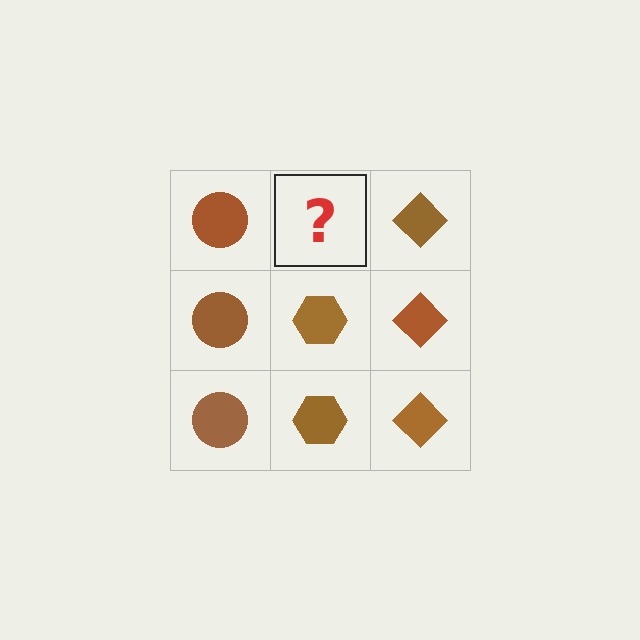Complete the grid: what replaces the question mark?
The question mark should be replaced with a brown hexagon.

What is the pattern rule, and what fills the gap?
The rule is that each column has a consistent shape. The gap should be filled with a brown hexagon.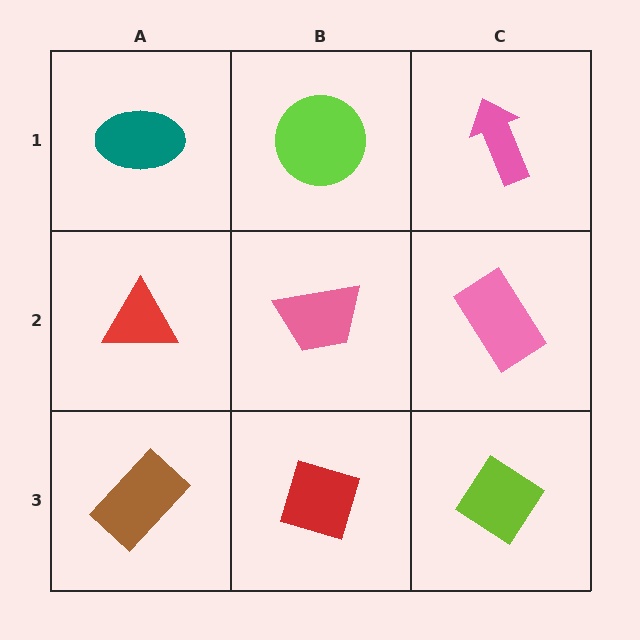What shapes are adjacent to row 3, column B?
A pink trapezoid (row 2, column B), a brown rectangle (row 3, column A), a lime diamond (row 3, column C).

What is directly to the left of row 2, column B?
A red triangle.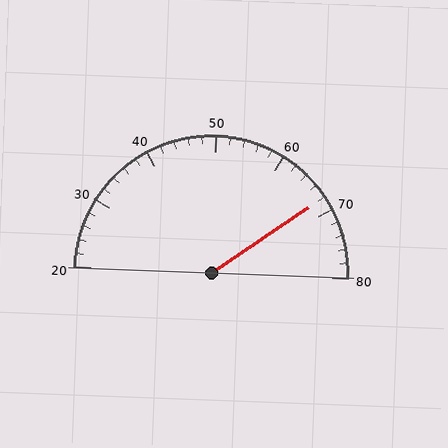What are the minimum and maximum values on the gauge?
The gauge ranges from 20 to 80.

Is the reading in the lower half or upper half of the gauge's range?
The reading is in the upper half of the range (20 to 80).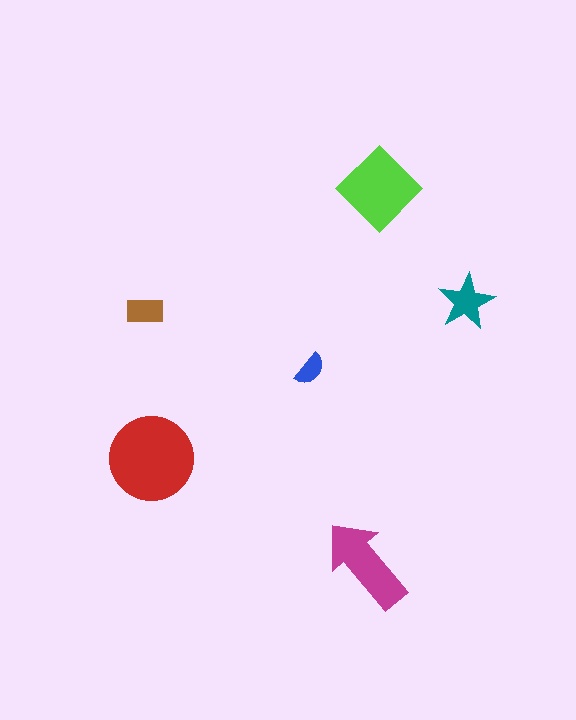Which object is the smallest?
The blue semicircle.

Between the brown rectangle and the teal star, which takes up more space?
The teal star.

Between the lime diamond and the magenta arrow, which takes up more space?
The lime diamond.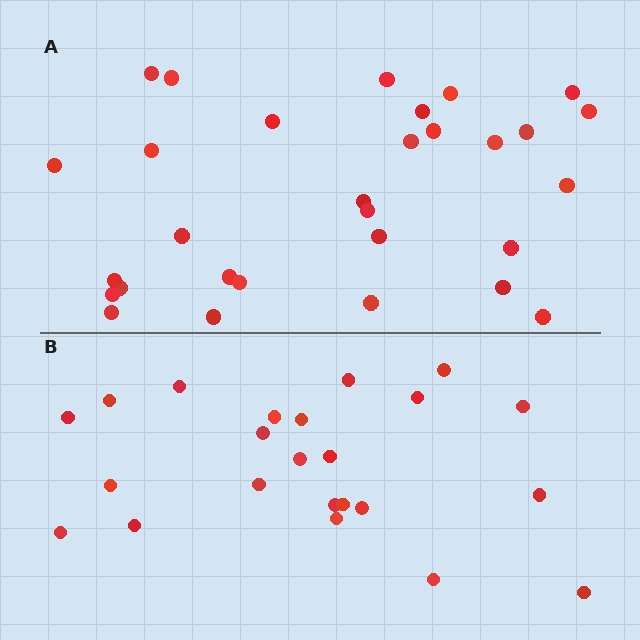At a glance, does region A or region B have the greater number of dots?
Region A (the top region) has more dots.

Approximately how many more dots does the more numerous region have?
Region A has roughly 8 or so more dots than region B.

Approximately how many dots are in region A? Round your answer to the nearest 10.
About 30 dots.